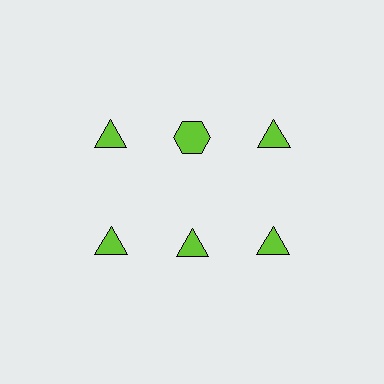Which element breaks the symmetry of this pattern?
The lime hexagon in the top row, second from left column breaks the symmetry. All other shapes are lime triangles.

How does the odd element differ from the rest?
It has a different shape: hexagon instead of triangle.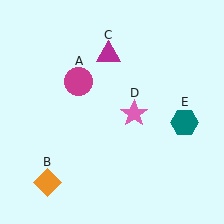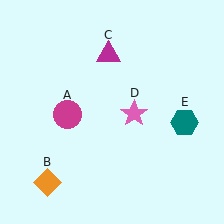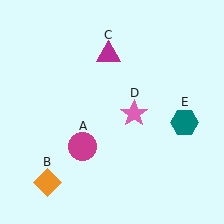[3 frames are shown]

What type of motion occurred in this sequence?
The magenta circle (object A) rotated counterclockwise around the center of the scene.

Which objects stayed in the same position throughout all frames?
Orange diamond (object B) and magenta triangle (object C) and pink star (object D) and teal hexagon (object E) remained stationary.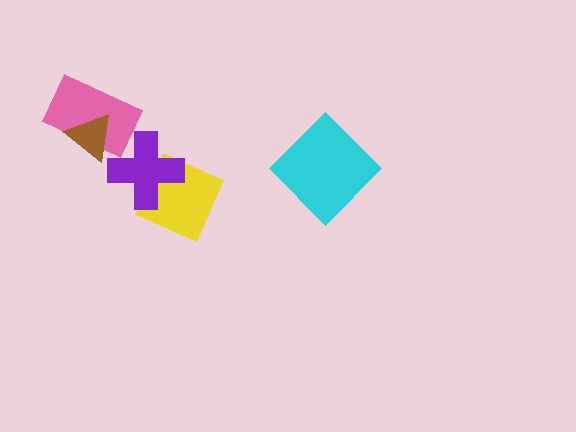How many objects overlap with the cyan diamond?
0 objects overlap with the cyan diamond.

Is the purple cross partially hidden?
No, no other shape covers it.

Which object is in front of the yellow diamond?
The purple cross is in front of the yellow diamond.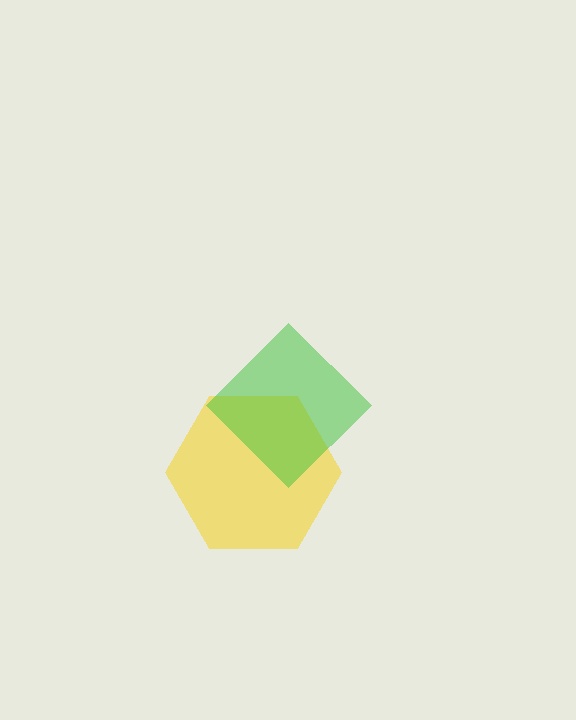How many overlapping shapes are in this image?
There are 2 overlapping shapes in the image.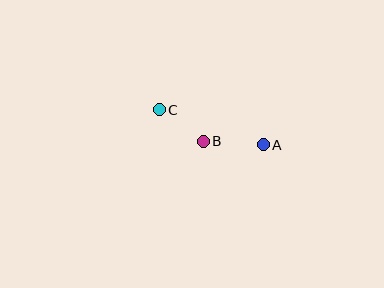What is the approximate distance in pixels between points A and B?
The distance between A and B is approximately 60 pixels.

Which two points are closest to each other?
Points B and C are closest to each other.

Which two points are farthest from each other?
Points A and C are farthest from each other.